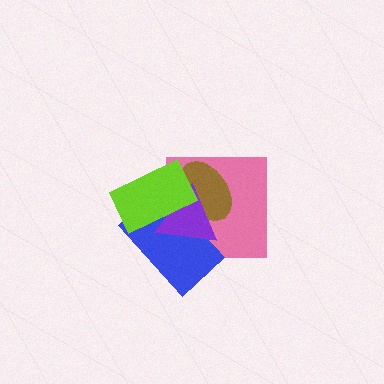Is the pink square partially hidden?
Yes, it is partially covered by another shape.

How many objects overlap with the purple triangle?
4 objects overlap with the purple triangle.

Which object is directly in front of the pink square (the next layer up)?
The brown ellipse is directly in front of the pink square.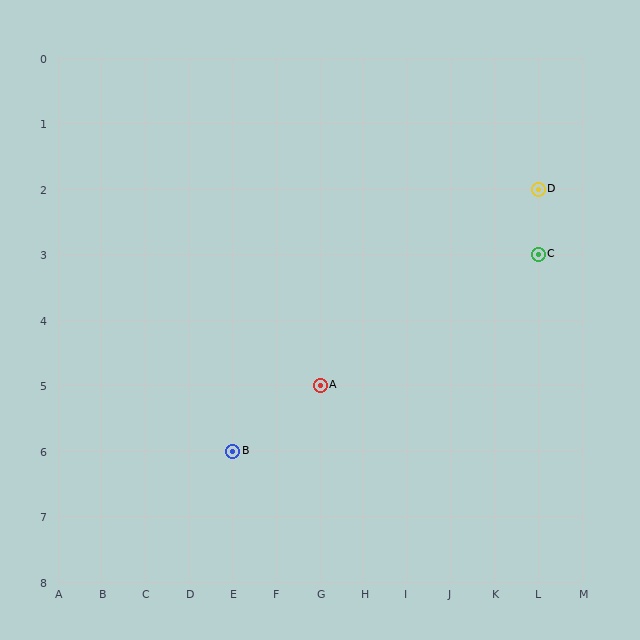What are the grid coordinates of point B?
Point B is at grid coordinates (E, 6).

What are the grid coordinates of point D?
Point D is at grid coordinates (L, 2).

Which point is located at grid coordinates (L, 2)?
Point D is at (L, 2).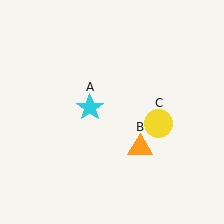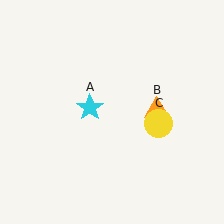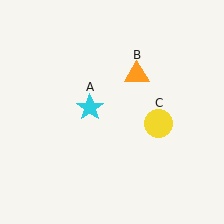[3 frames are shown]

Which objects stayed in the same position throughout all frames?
Cyan star (object A) and yellow circle (object C) remained stationary.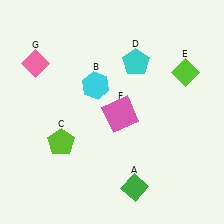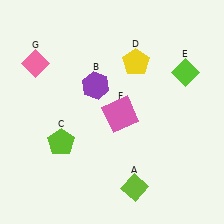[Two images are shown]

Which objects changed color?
A changed from green to lime. B changed from cyan to purple. D changed from cyan to yellow.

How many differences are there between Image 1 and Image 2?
There are 3 differences between the two images.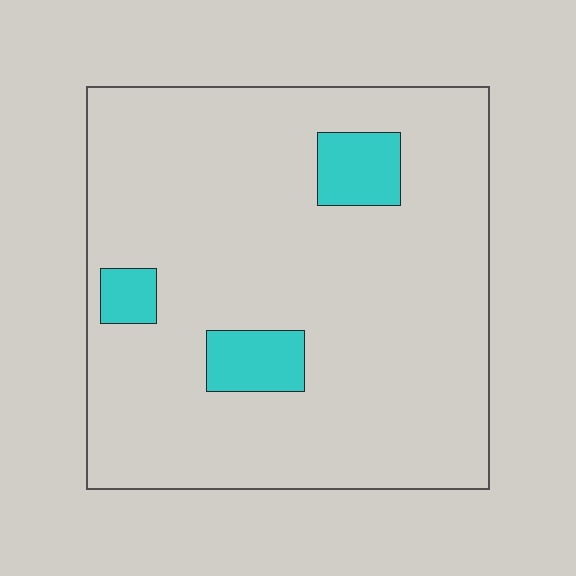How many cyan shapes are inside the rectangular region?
3.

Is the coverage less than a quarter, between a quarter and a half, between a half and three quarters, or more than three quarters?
Less than a quarter.